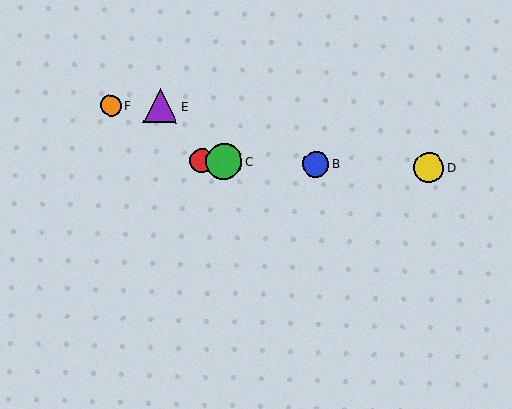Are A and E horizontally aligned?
No, A is at y≈161 and E is at y≈106.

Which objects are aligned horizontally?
Objects A, B, C, D are aligned horizontally.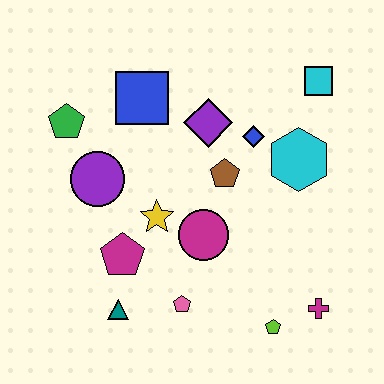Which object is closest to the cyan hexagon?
The blue diamond is closest to the cyan hexagon.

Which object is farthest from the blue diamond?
The teal triangle is farthest from the blue diamond.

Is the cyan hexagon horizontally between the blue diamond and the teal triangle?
No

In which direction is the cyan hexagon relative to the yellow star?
The cyan hexagon is to the right of the yellow star.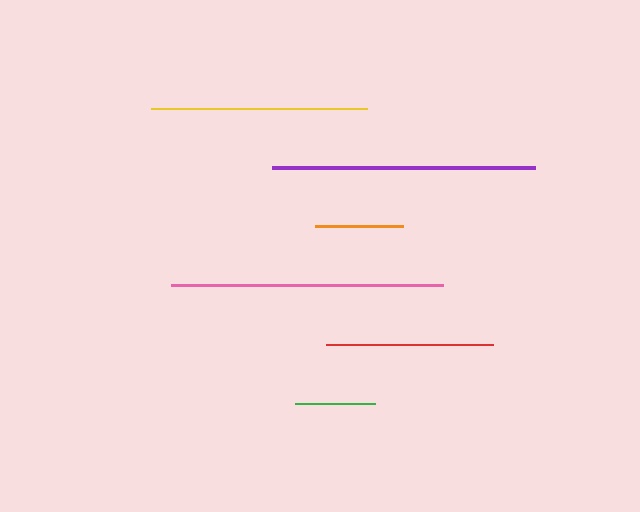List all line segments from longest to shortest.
From longest to shortest: pink, purple, yellow, red, orange, green.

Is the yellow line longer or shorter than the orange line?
The yellow line is longer than the orange line.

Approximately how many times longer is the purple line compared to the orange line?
The purple line is approximately 3.0 times the length of the orange line.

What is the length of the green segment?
The green segment is approximately 80 pixels long.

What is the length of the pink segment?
The pink segment is approximately 272 pixels long.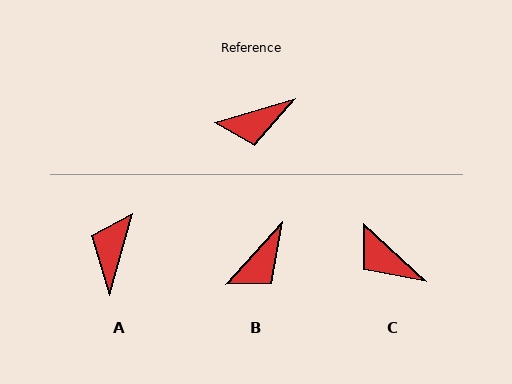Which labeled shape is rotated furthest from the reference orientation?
A, about 122 degrees away.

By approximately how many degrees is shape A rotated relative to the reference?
Approximately 122 degrees clockwise.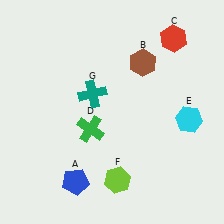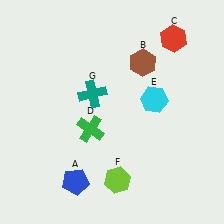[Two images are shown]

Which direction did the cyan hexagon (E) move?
The cyan hexagon (E) moved left.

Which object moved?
The cyan hexagon (E) moved left.